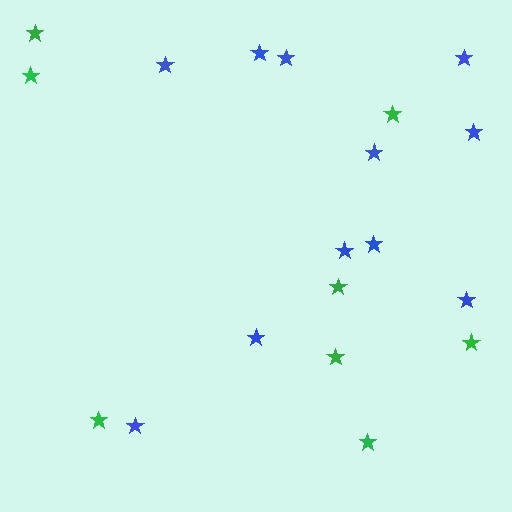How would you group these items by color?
There are 2 groups: one group of green stars (8) and one group of blue stars (11).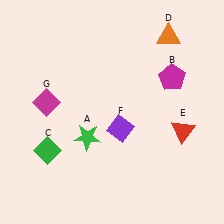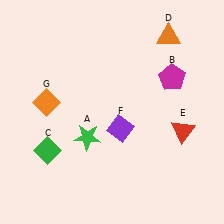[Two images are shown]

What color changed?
The diamond (G) changed from magenta in Image 1 to orange in Image 2.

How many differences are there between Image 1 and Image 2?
There is 1 difference between the two images.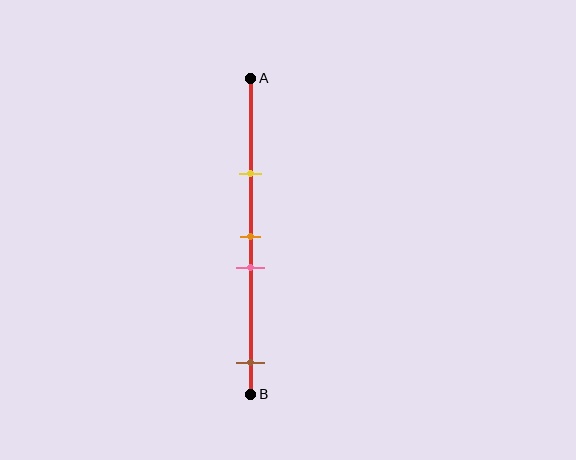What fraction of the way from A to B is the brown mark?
The brown mark is approximately 90% (0.9) of the way from A to B.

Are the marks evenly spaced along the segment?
No, the marks are not evenly spaced.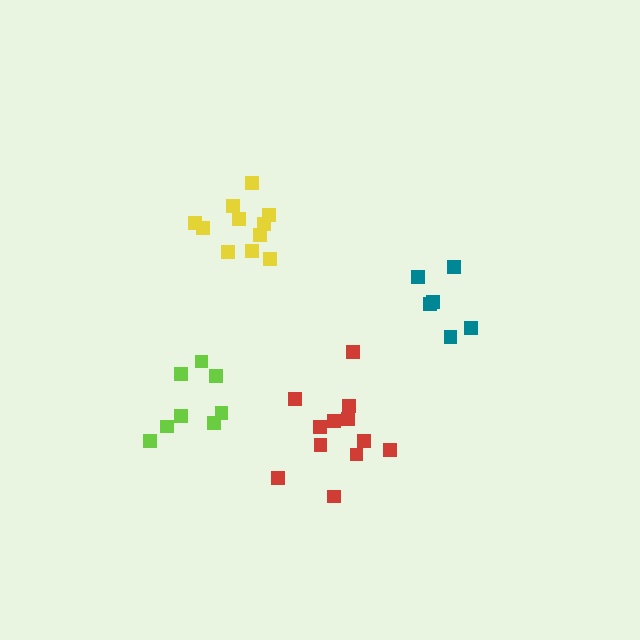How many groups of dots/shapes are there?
There are 4 groups.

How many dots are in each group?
Group 1: 11 dots, Group 2: 6 dots, Group 3: 12 dots, Group 4: 8 dots (37 total).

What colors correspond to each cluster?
The clusters are colored: yellow, teal, red, lime.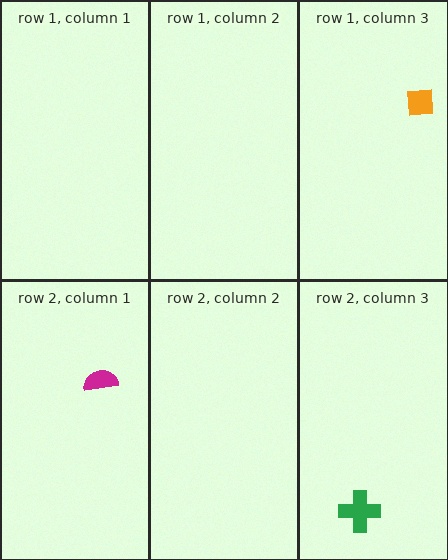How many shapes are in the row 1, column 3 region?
1.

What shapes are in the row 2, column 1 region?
The magenta semicircle.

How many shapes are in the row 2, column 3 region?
1.